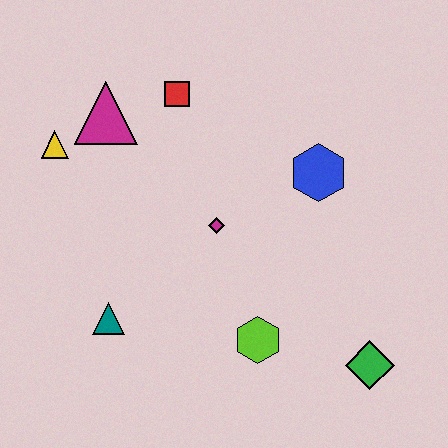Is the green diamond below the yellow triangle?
Yes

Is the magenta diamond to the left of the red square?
No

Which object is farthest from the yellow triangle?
The green diamond is farthest from the yellow triangle.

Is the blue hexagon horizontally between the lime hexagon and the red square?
No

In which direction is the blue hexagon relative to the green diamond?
The blue hexagon is above the green diamond.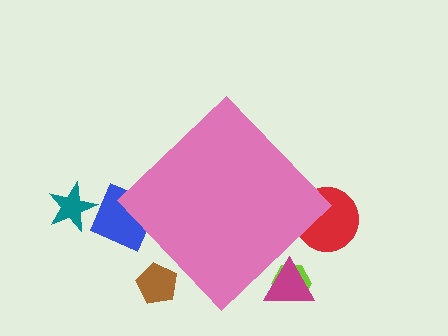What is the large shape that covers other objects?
A pink diamond.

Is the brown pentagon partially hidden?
Yes, the brown pentagon is partially hidden behind the pink diamond.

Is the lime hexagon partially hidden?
Yes, the lime hexagon is partially hidden behind the pink diamond.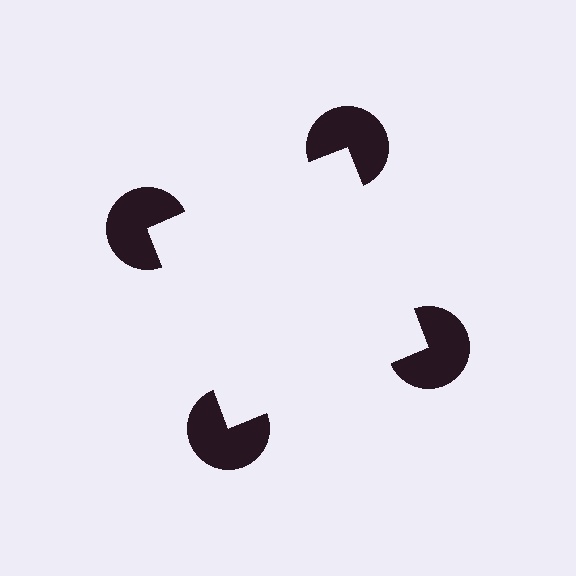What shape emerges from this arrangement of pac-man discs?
An illusory square — its edges are inferred from the aligned wedge cuts in the pac-man discs, not physically drawn.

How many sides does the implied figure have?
4 sides.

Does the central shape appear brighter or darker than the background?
It typically appears slightly brighter than the background, even though no actual brightness change is drawn.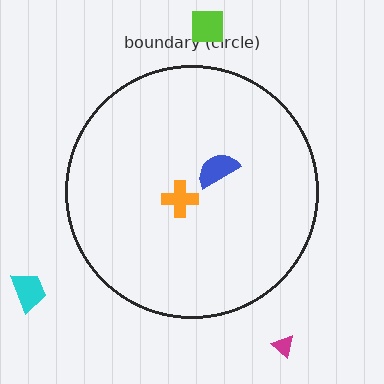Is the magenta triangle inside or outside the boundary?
Outside.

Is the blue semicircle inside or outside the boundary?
Inside.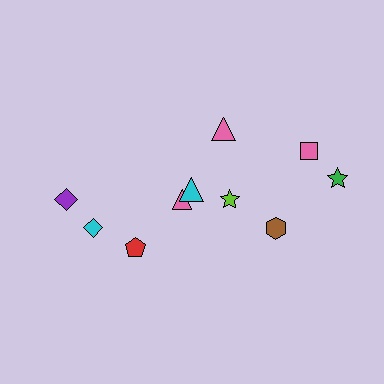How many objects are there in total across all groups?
There are 10 objects.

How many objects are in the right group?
There are 6 objects.